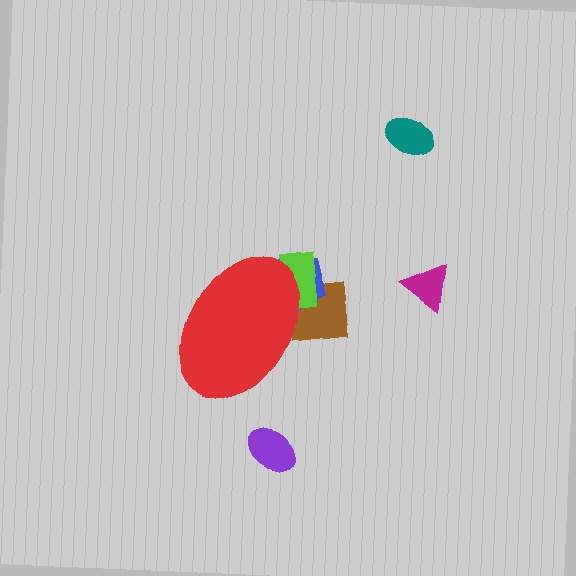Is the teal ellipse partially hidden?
No, the teal ellipse is fully visible.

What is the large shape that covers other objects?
A red ellipse.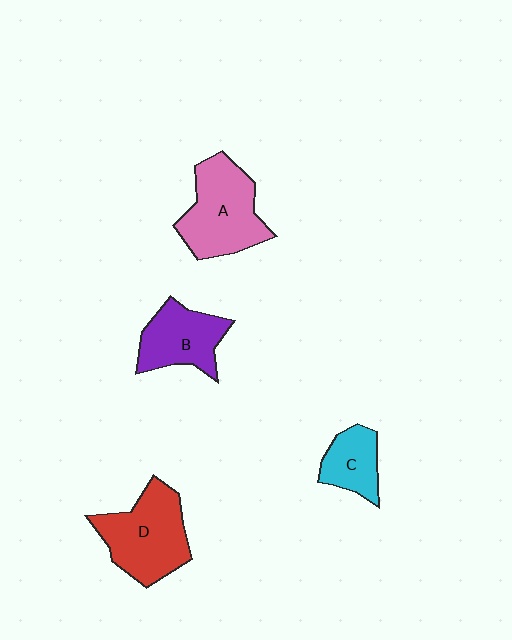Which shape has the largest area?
Shape D (red).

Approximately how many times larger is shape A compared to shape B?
Approximately 1.3 times.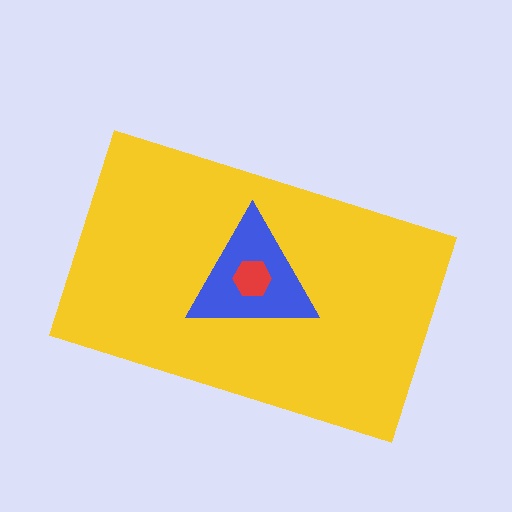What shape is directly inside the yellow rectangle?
The blue triangle.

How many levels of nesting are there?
3.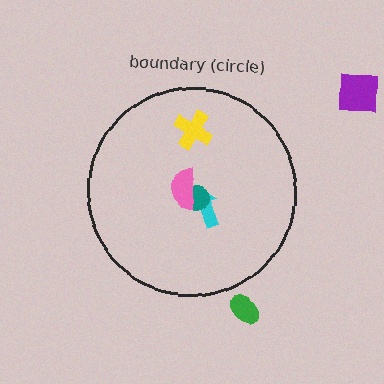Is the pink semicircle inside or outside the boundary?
Inside.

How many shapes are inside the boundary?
4 inside, 2 outside.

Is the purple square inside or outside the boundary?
Outside.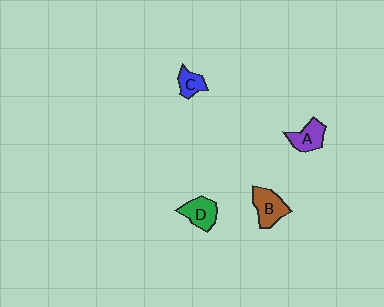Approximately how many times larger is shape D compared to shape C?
Approximately 1.5 times.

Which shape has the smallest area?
Shape C (blue).